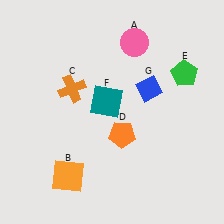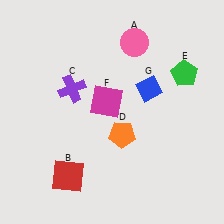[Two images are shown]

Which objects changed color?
B changed from orange to red. C changed from orange to purple. F changed from teal to magenta.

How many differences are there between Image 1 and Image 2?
There are 3 differences between the two images.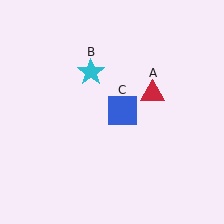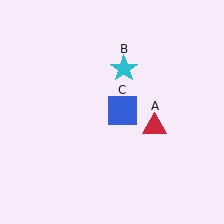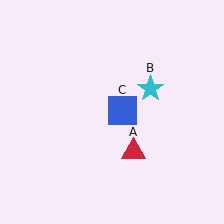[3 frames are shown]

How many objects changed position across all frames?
2 objects changed position: red triangle (object A), cyan star (object B).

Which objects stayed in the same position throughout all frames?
Blue square (object C) remained stationary.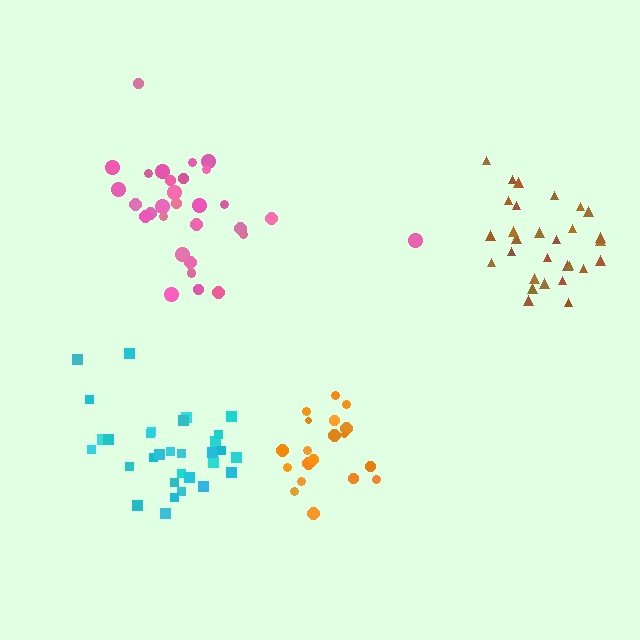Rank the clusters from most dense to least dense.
orange, brown, cyan, pink.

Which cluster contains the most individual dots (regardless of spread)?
Pink (31).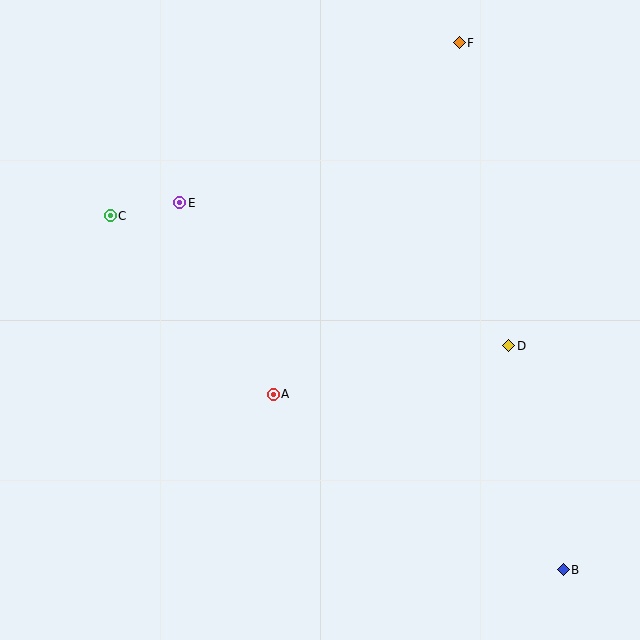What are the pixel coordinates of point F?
Point F is at (459, 43).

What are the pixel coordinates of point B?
Point B is at (563, 570).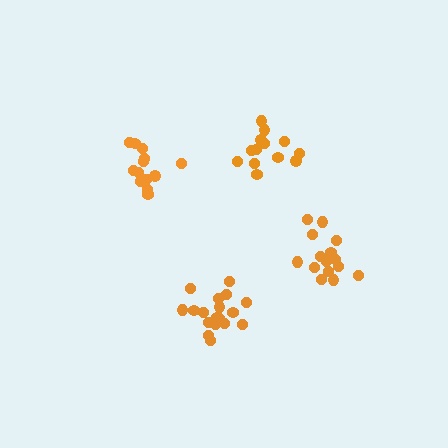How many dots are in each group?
Group 1: 13 dots, Group 2: 18 dots, Group 3: 16 dots, Group 4: 13 dots (60 total).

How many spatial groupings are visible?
There are 4 spatial groupings.